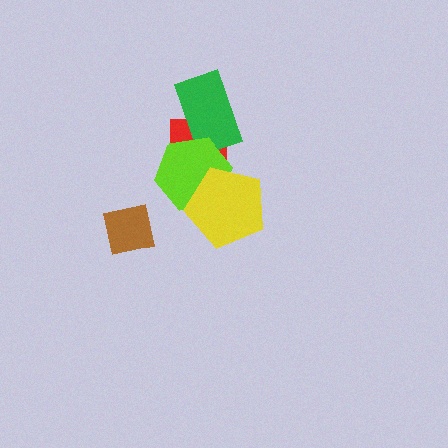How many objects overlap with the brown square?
0 objects overlap with the brown square.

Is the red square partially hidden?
Yes, it is partially covered by another shape.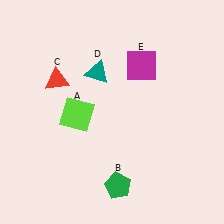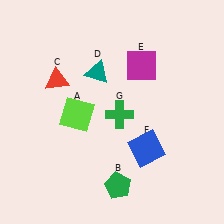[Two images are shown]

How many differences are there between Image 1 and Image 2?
There are 2 differences between the two images.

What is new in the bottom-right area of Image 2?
A blue square (F) was added in the bottom-right area of Image 2.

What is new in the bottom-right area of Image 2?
A green cross (G) was added in the bottom-right area of Image 2.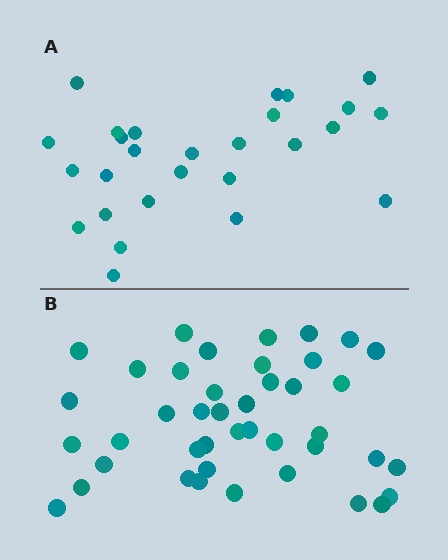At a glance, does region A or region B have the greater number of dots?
Region B (the bottom region) has more dots.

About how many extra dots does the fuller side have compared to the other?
Region B has approximately 15 more dots than region A.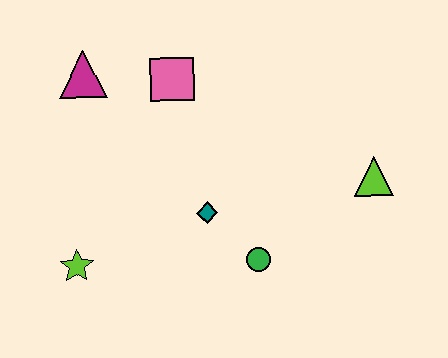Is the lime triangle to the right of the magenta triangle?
Yes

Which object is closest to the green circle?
The teal diamond is closest to the green circle.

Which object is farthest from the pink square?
The lime triangle is farthest from the pink square.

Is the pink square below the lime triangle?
No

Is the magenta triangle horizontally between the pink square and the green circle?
No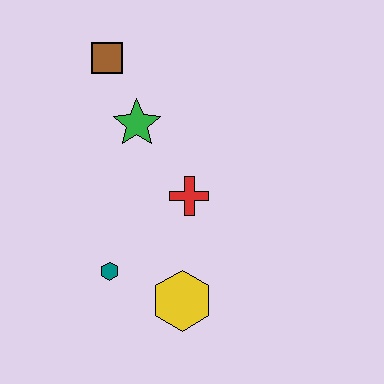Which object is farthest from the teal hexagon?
The brown square is farthest from the teal hexagon.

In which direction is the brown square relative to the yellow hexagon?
The brown square is above the yellow hexagon.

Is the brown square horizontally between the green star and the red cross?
No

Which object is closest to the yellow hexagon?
The teal hexagon is closest to the yellow hexagon.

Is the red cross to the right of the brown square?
Yes